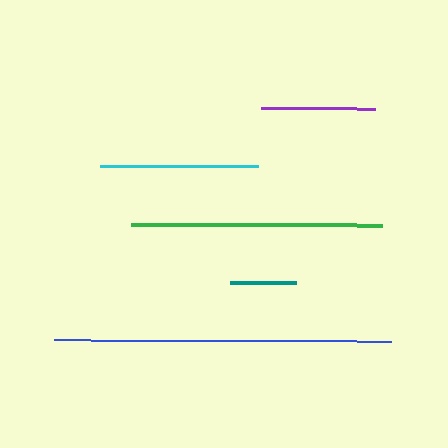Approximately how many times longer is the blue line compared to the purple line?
The blue line is approximately 2.9 times the length of the purple line.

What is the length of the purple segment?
The purple segment is approximately 114 pixels long.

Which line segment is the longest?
The blue line is the longest at approximately 337 pixels.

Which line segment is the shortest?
The teal line is the shortest at approximately 65 pixels.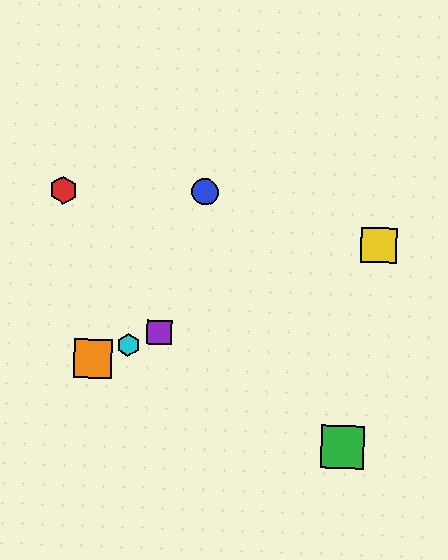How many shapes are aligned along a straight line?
4 shapes (the yellow square, the purple square, the orange square, the cyan hexagon) are aligned along a straight line.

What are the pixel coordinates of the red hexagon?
The red hexagon is at (63, 190).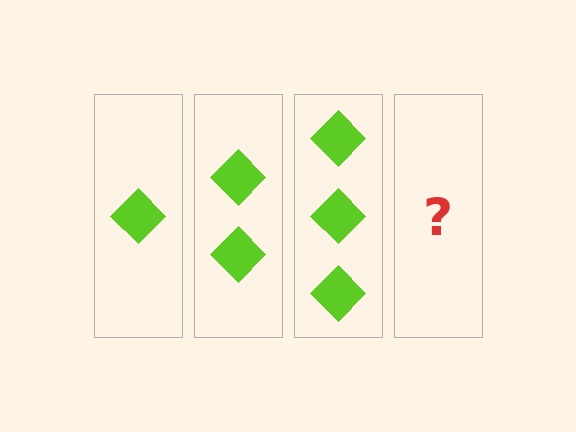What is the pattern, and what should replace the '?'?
The pattern is that each step adds one more diamond. The '?' should be 4 diamonds.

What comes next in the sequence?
The next element should be 4 diamonds.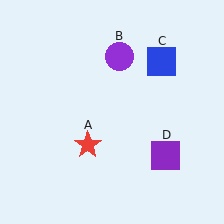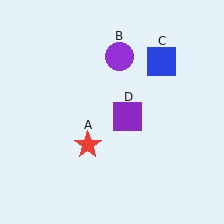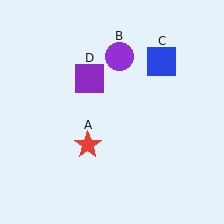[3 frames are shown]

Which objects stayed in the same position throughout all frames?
Red star (object A) and purple circle (object B) and blue square (object C) remained stationary.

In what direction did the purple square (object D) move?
The purple square (object D) moved up and to the left.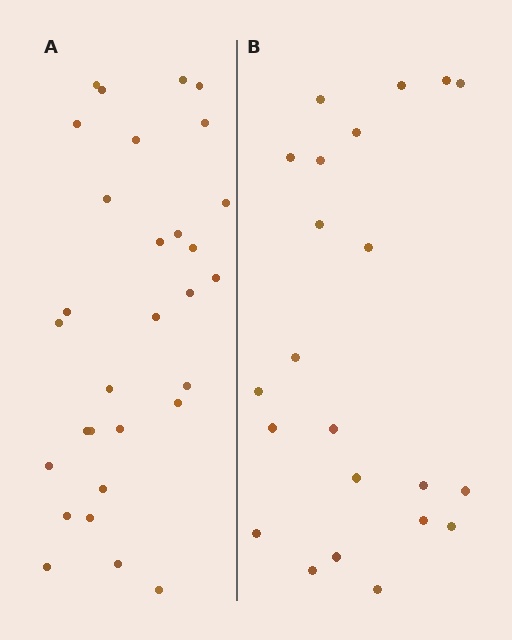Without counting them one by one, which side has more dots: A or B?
Region A (the left region) has more dots.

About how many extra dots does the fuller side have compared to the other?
Region A has roughly 8 or so more dots than region B.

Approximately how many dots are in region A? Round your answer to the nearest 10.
About 30 dots.